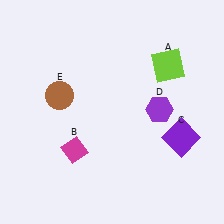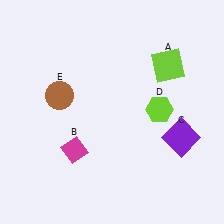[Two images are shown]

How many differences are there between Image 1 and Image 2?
There is 1 difference between the two images.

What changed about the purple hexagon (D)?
In Image 1, D is purple. In Image 2, it changed to lime.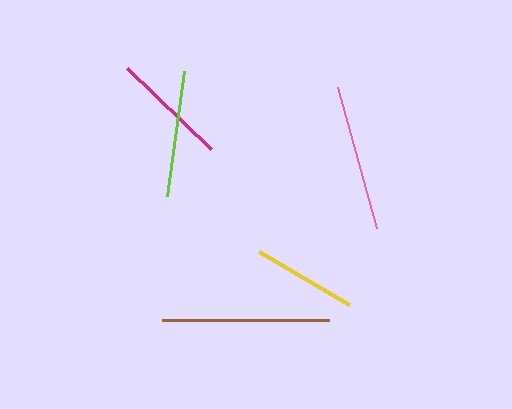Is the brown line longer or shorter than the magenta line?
The brown line is longer than the magenta line.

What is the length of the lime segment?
The lime segment is approximately 126 pixels long.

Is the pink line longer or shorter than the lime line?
The pink line is longer than the lime line.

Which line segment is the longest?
The brown line is the longest at approximately 166 pixels.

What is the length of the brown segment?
The brown segment is approximately 166 pixels long.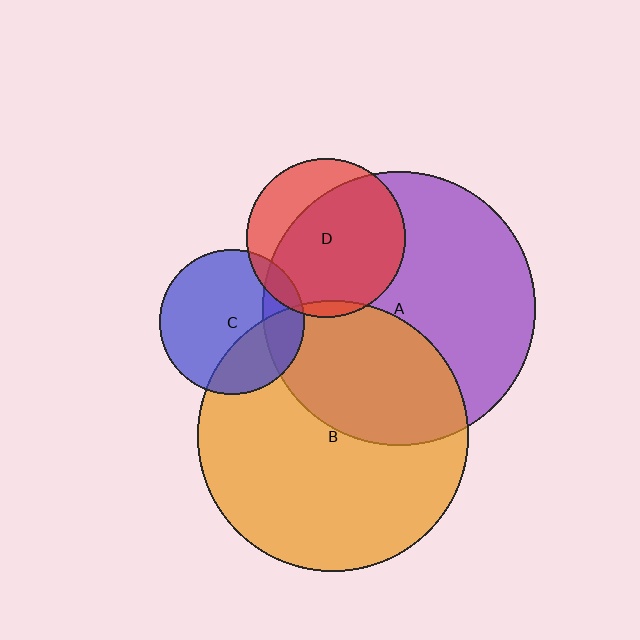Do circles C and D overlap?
Yes.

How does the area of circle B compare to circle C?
Approximately 3.5 times.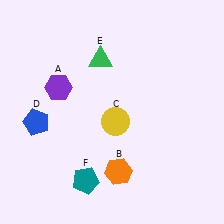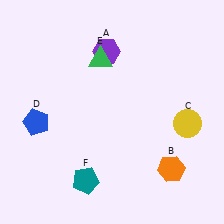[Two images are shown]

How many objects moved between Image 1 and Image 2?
3 objects moved between the two images.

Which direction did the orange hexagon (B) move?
The orange hexagon (B) moved right.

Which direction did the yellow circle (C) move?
The yellow circle (C) moved right.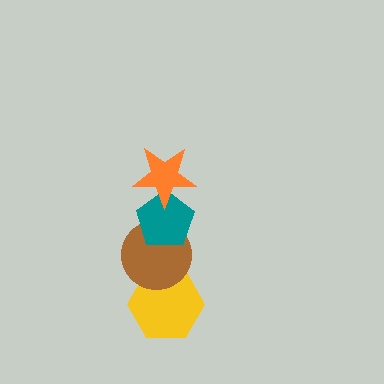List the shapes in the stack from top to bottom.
From top to bottom: the orange star, the teal pentagon, the brown circle, the yellow hexagon.